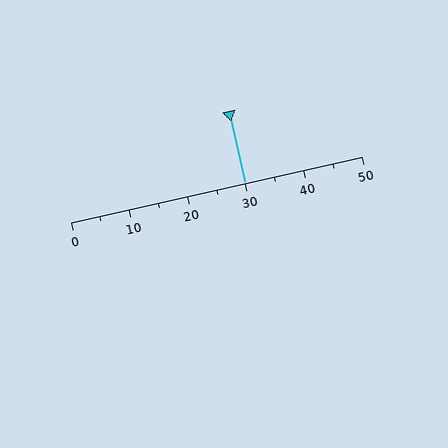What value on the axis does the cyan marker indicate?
The marker indicates approximately 30.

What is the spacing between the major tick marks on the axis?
The major ticks are spaced 10 apart.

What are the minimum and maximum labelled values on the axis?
The axis runs from 0 to 50.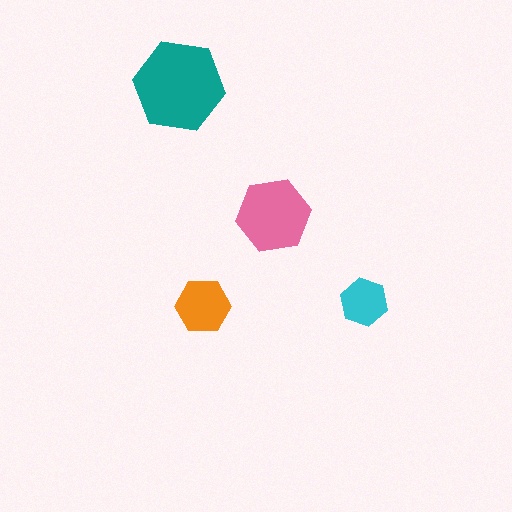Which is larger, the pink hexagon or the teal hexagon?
The teal one.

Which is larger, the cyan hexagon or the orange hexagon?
The orange one.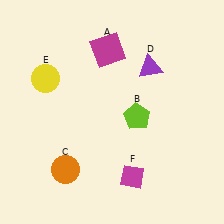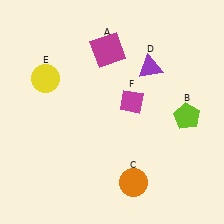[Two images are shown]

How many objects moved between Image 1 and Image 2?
3 objects moved between the two images.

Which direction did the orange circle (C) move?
The orange circle (C) moved right.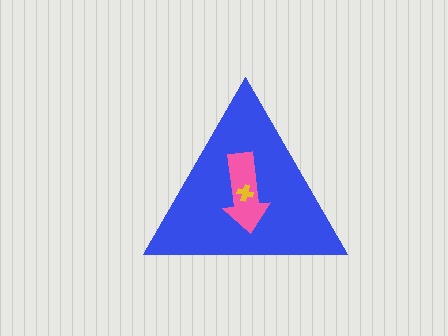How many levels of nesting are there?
3.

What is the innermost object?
The yellow cross.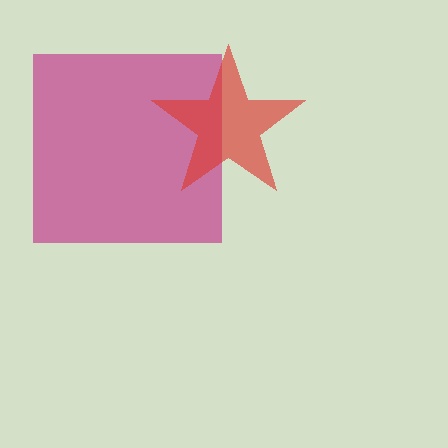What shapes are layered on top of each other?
The layered shapes are: a magenta square, a red star.